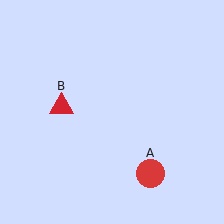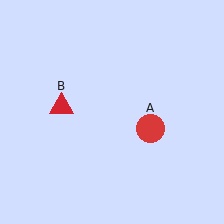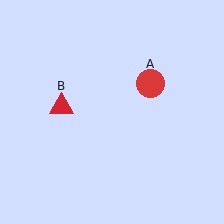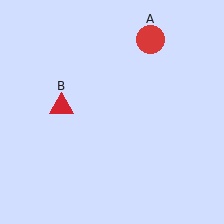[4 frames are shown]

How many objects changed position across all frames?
1 object changed position: red circle (object A).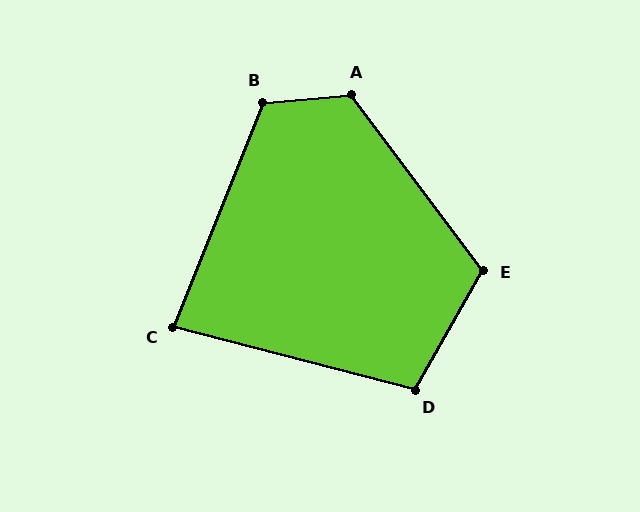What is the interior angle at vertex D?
Approximately 106 degrees (obtuse).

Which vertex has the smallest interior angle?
C, at approximately 83 degrees.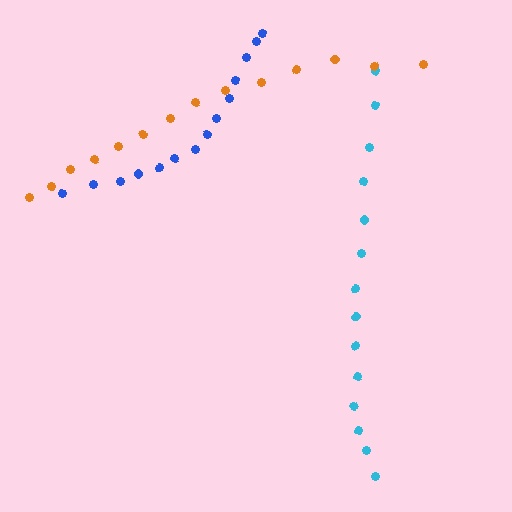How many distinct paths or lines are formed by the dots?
There are 3 distinct paths.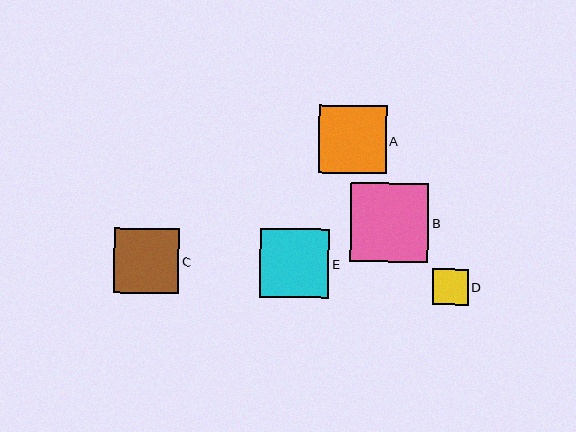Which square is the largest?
Square B is the largest with a size of approximately 78 pixels.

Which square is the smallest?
Square D is the smallest with a size of approximately 36 pixels.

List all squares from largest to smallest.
From largest to smallest: B, E, A, C, D.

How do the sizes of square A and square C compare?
Square A and square C are approximately the same size.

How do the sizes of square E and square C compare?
Square E and square C are approximately the same size.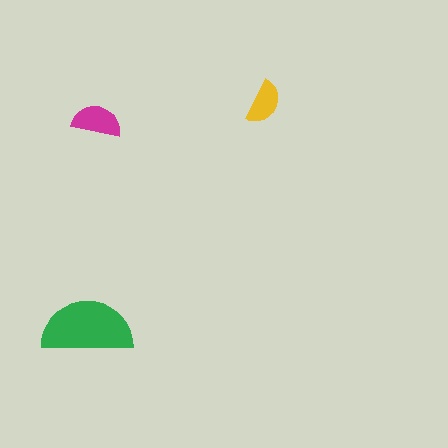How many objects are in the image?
There are 3 objects in the image.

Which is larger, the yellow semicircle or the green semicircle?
The green one.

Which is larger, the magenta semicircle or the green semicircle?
The green one.